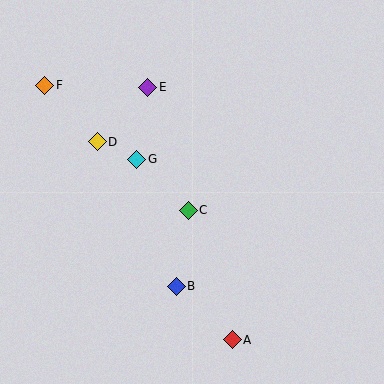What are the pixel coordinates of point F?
Point F is at (45, 85).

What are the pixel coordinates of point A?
Point A is at (232, 340).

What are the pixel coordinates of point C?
Point C is at (188, 210).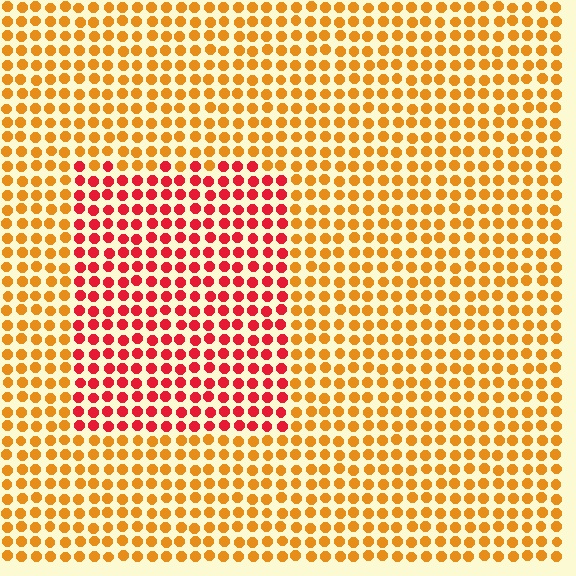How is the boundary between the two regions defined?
The boundary is defined purely by a slight shift in hue (about 42 degrees). Spacing, size, and orientation are identical on both sides.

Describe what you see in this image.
The image is filled with small orange elements in a uniform arrangement. A rectangle-shaped region is visible where the elements are tinted to a slightly different hue, forming a subtle color boundary.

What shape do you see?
I see a rectangle.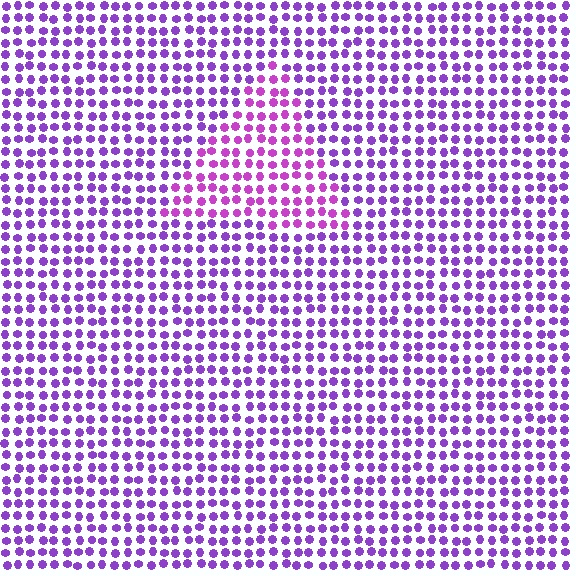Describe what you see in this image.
The image is filled with small purple elements in a uniform arrangement. A triangle-shaped region is visible where the elements are tinted to a slightly different hue, forming a subtle color boundary.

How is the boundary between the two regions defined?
The boundary is defined purely by a slight shift in hue (about 26 degrees). Spacing, size, and orientation are identical on both sides.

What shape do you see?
I see a triangle.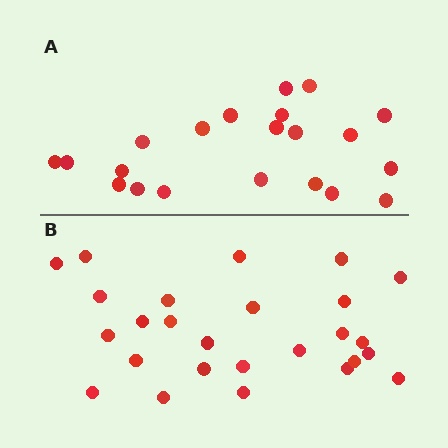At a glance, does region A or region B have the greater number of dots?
Region B (the bottom region) has more dots.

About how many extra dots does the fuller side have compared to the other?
Region B has about 5 more dots than region A.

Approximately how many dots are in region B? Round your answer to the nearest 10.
About 30 dots. (The exact count is 26, which rounds to 30.)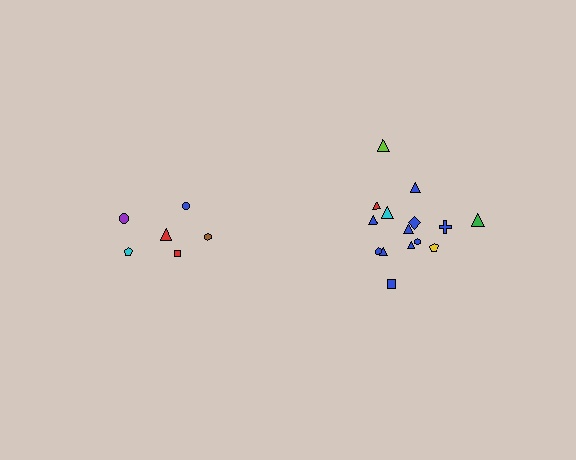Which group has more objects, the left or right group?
The right group.